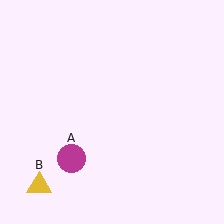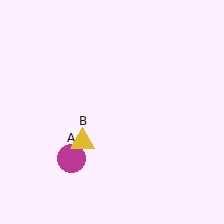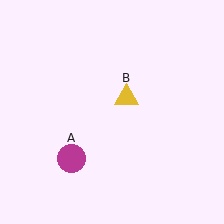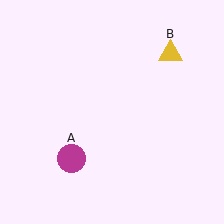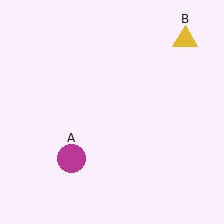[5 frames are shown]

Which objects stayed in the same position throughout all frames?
Magenta circle (object A) remained stationary.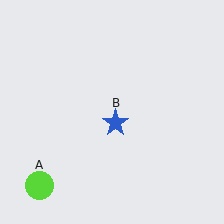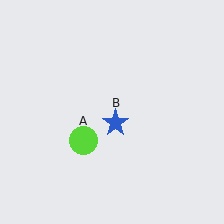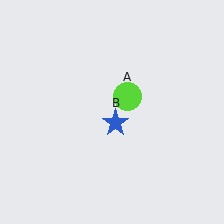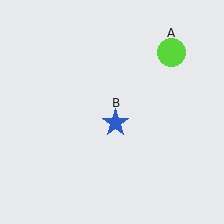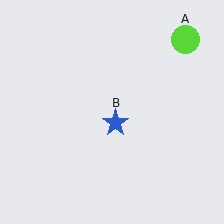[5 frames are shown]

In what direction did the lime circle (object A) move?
The lime circle (object A) moved up and to the right.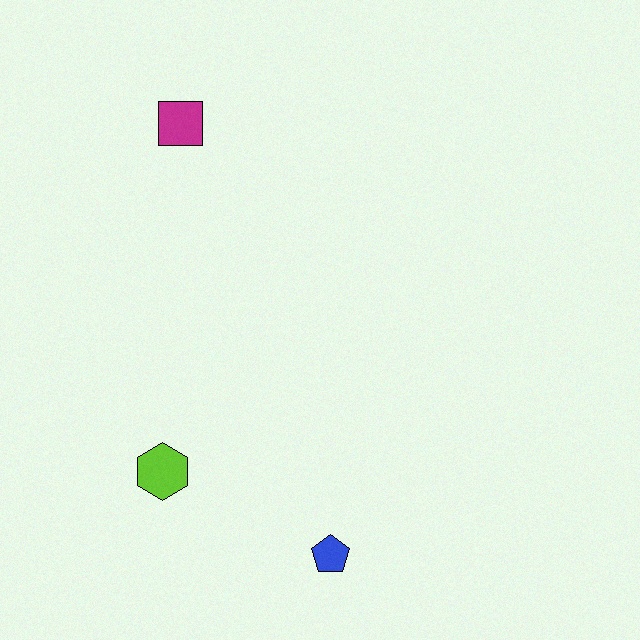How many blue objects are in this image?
There is 1 blue object.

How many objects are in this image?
There are 3 objects.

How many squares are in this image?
There is 1 square.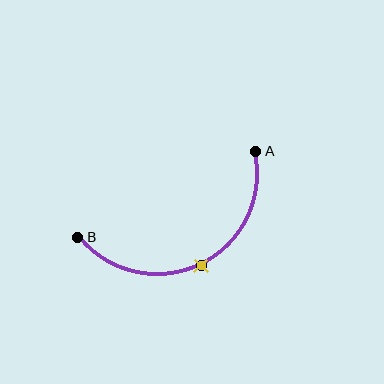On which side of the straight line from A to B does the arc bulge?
The arc bulges below the straight line connecting A and B.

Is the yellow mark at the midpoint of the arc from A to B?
Yes. The yellow mark lies on the arc at equal arc-length from both A and B — it is the arc midpoint.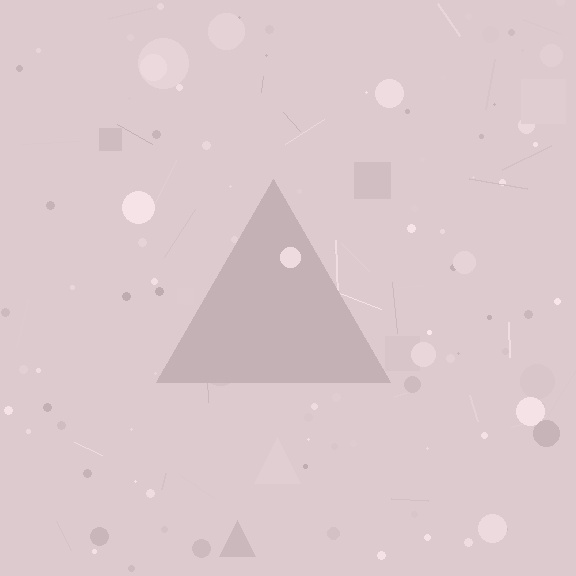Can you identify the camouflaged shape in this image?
The camouflaged shape is a triangle.